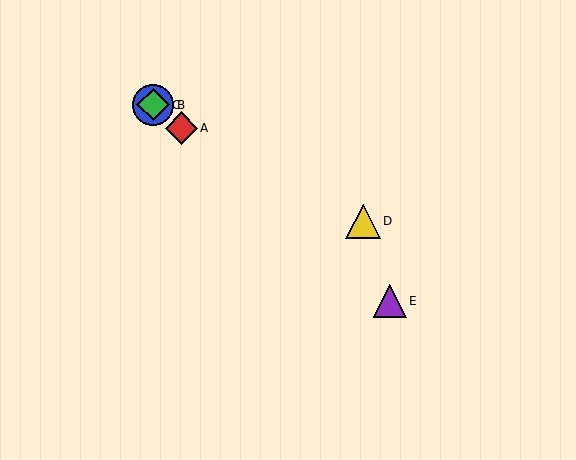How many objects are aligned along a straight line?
4 objects (A, B, C, E) are aligned along a straight line.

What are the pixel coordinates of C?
Object C is at (153, 105).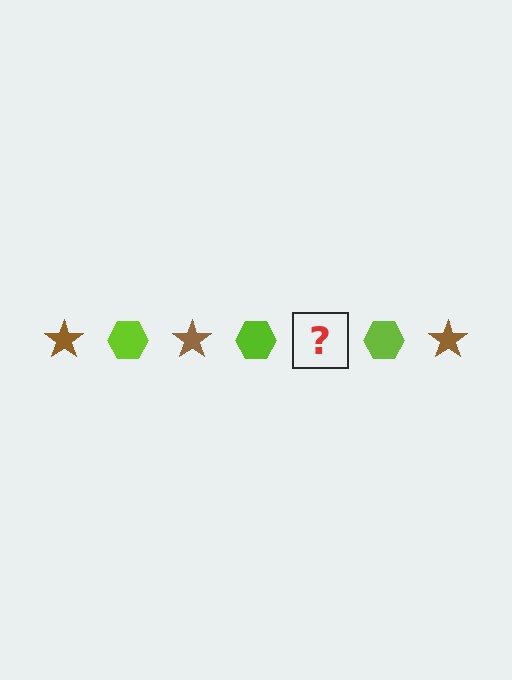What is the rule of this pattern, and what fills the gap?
The rule is that the pattern alternates between brown star and lime hexagon. The gap should be filled with a brown star.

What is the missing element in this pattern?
The missing element is a brown star.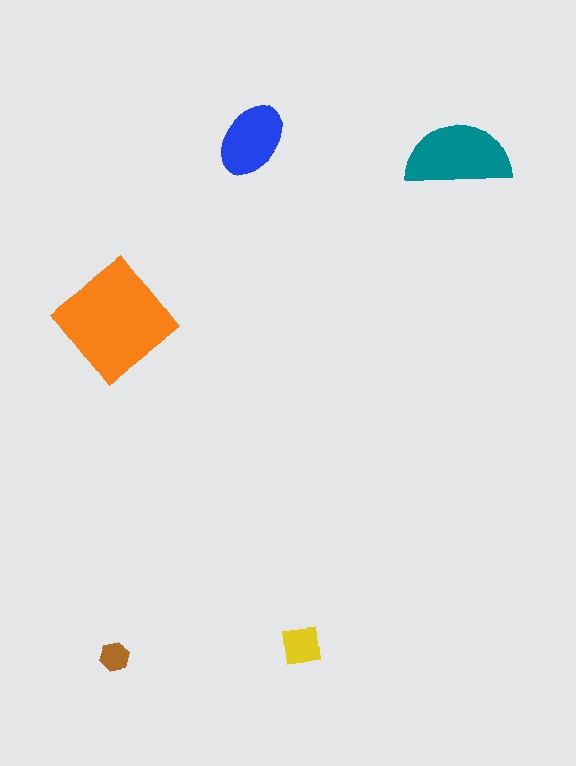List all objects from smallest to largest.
The brown hexagon, the yellow square, the blue ellipse, the teal semicircle, the orange diamond.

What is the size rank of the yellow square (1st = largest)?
4th.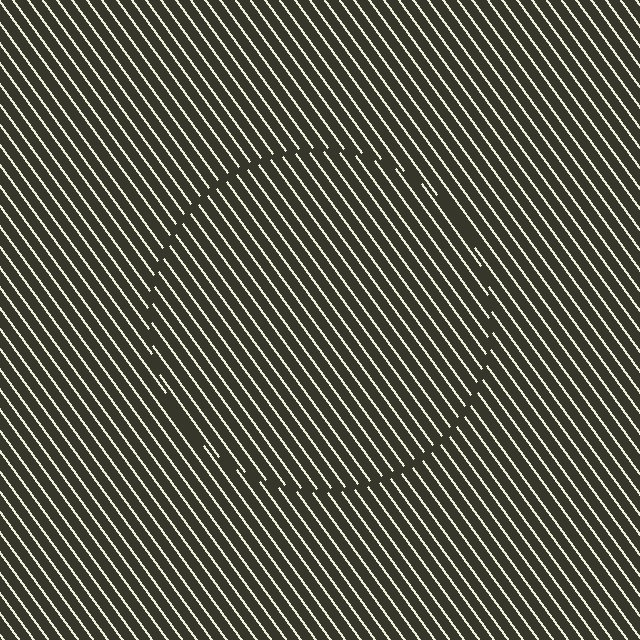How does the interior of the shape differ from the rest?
The interior of the shape contains the same grating, shifted by half a period — the contour is defined by the phase discontinuity where line-ends from the inner and outer gratings abut.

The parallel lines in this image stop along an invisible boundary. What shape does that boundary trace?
An illusory circle. The interior of the shape contains the same grating, shifted by half a period — the contour is defined by the phase discontinuity where line-ends from the inner and outer gratings abut.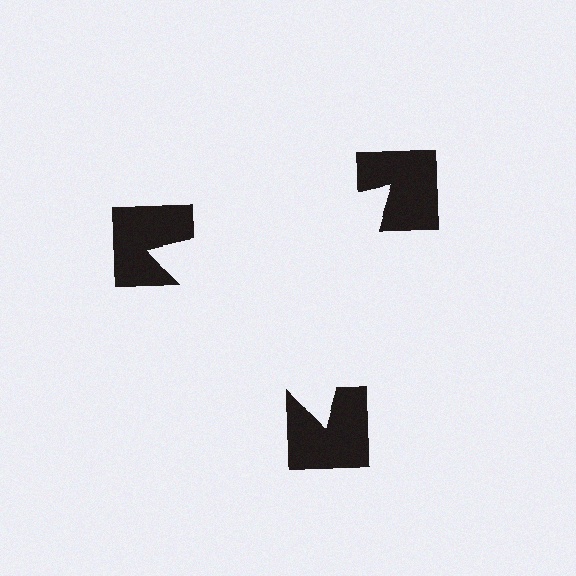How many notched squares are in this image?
There are 3 — one at each vertex of the illusory triangle.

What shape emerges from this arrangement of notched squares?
An illusory triangle — its edges are inferred from the aligned wedge cuts in the notched squares, not physically drawn.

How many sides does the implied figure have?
3 sides.